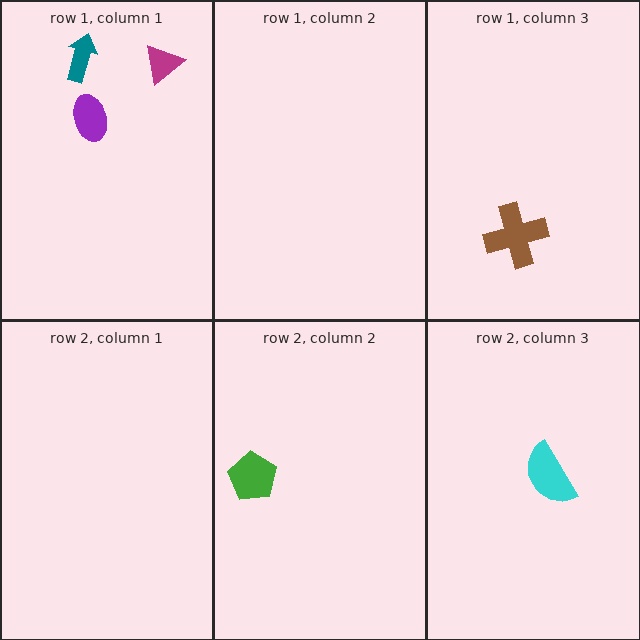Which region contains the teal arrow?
The row 1, column 1 region.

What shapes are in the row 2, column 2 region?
The green pentagon.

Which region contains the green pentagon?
The row 2, column 2 region.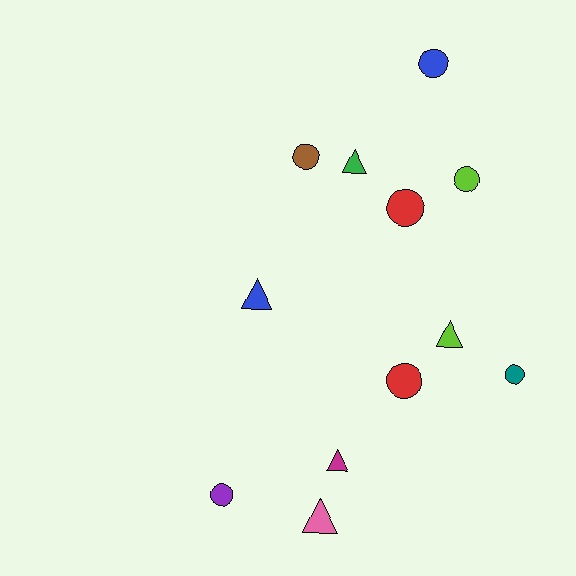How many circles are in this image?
There are 7 circles.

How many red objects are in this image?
There are 2 red objects.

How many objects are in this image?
There are 12 objects.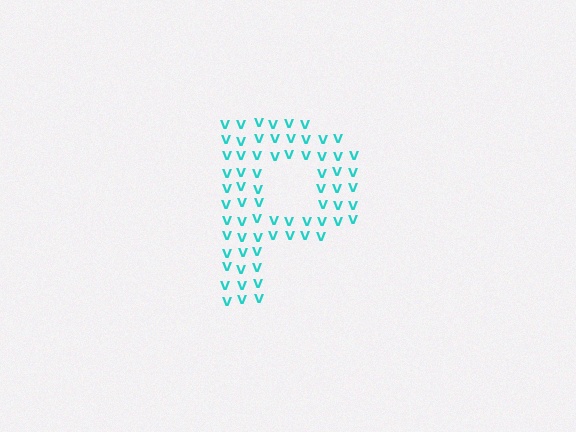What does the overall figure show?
The overall figure shows the letter P.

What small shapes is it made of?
It is made of small letter V's.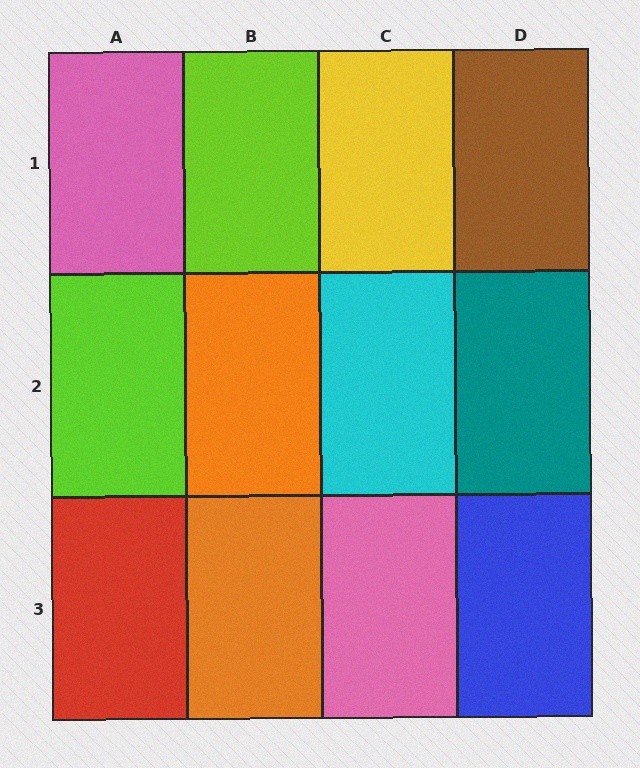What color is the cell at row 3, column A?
Red.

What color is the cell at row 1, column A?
Pink.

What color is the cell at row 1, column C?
Yellow.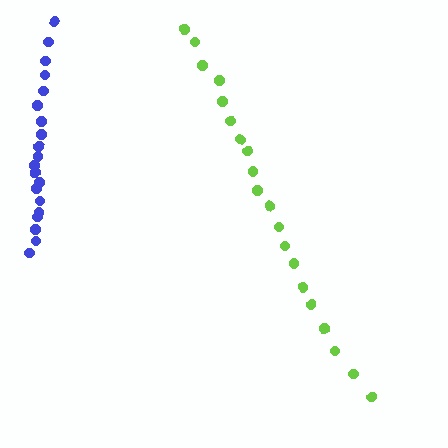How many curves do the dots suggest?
There are 2 distinct paths.